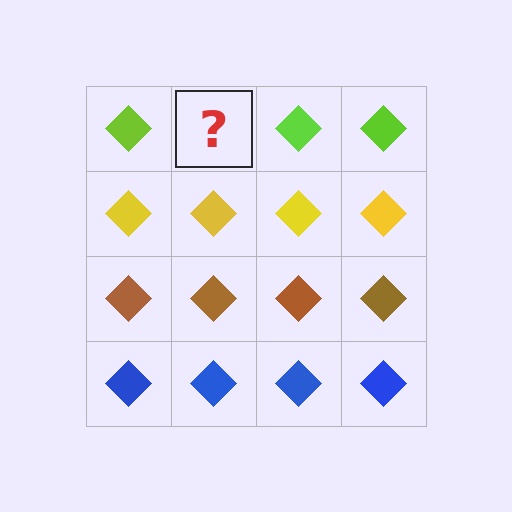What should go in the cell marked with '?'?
The missing cell should contain a lime diamond.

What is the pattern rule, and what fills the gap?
The rule is that each row has a consistent color. The gap should be filled with a lime diamond.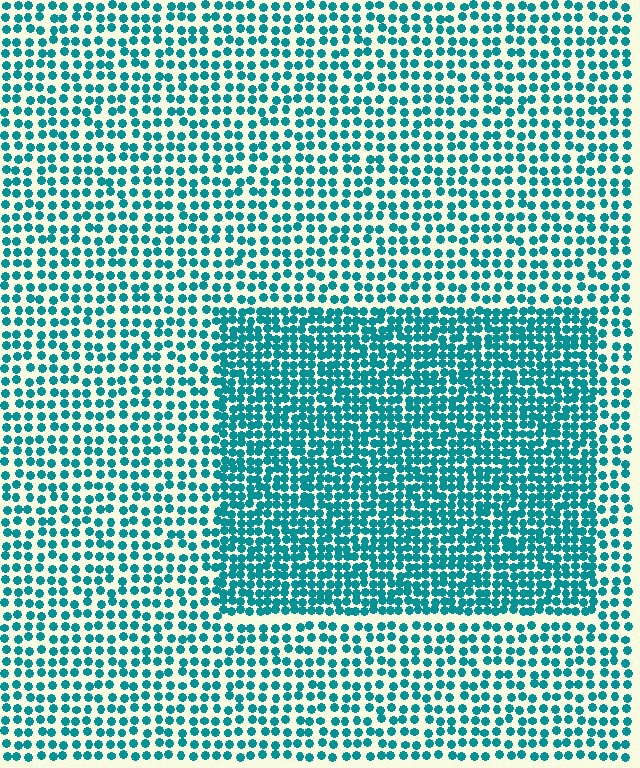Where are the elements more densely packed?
The elements are more densely packed inside the rectangle boundary.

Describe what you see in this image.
The image contains small teal elements arranged at two different densities. A rectangle-shaped region is visible where the elements are more densely packed than the surrounding area.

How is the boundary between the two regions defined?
The boundary is defined by a change in element density (approximately 1.8x ratio). All elements are the same color, size, and shape.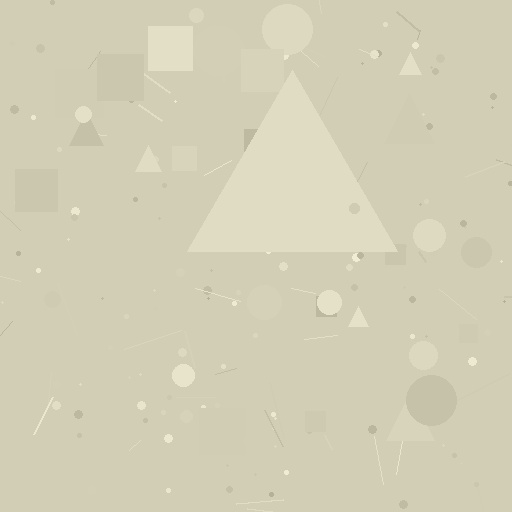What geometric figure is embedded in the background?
A triangle is embedded in the background.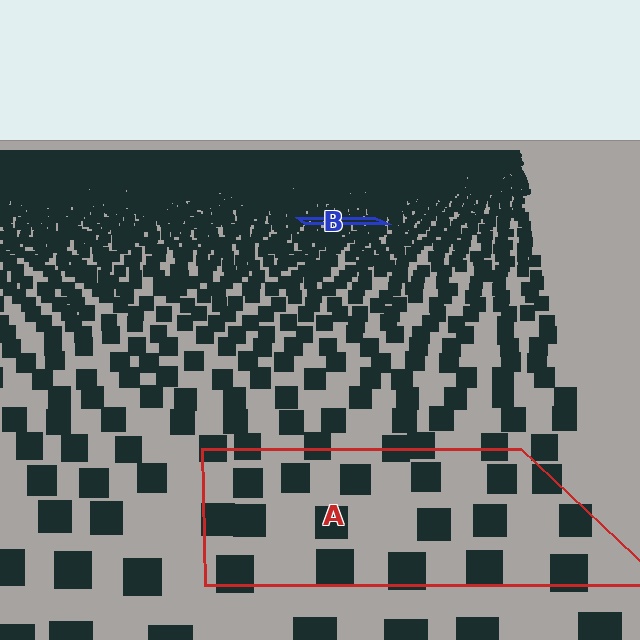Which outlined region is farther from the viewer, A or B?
Region B is farther from the viewer — the texture elements inside it appear smaller and more densely packed.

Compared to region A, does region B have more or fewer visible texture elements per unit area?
Region B has more texture elements per unit area — they are packed more densely because it is farther away.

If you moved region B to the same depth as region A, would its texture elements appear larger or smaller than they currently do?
They would appear larger. At a closer depth, the same texture elements are projected at a bigger on-screen size.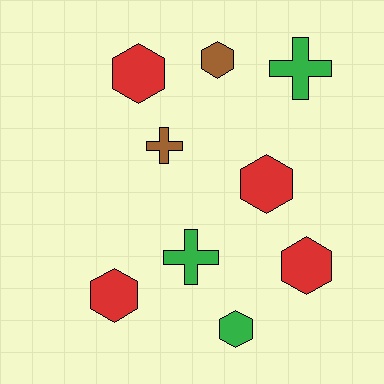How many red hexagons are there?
There are 4 red hexagons.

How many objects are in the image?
There are 9 objects.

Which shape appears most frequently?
Hexagon, with 6 objects.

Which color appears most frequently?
Red, with 4 objects.